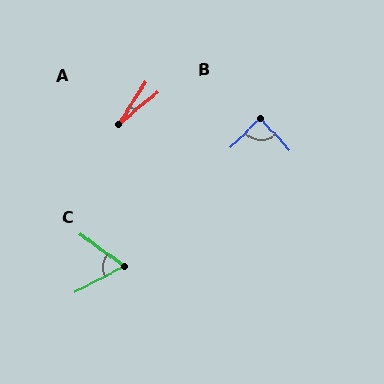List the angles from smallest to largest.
A (18°), C (63°), B (88°).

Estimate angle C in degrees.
Approximately 63 degrees.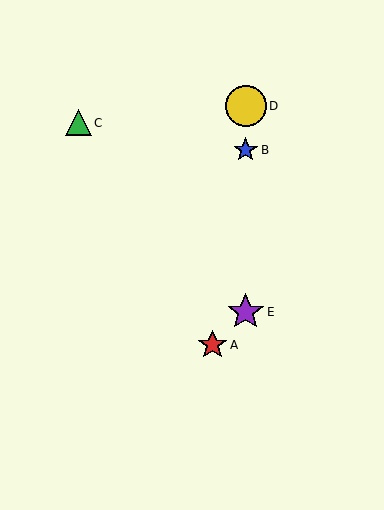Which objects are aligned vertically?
Objects B, D, E are aligned vertically.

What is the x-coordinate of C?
Object C is at x≈78.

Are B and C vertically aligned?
No, B is at x≈246 and C is at x≈78.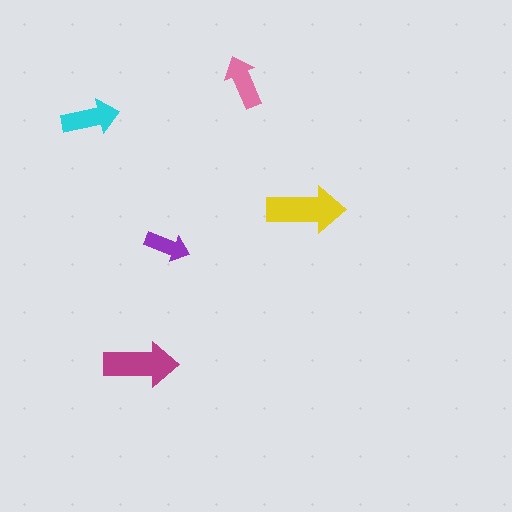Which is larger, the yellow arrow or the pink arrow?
The yellow one.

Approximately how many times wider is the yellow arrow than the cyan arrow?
About 1.5 times wider.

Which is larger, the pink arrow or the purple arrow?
The pink one.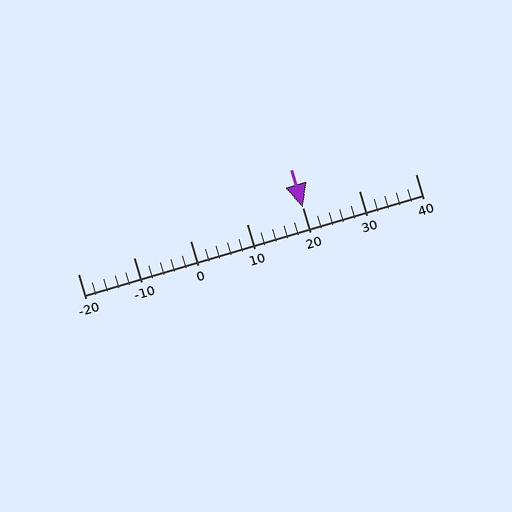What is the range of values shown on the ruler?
The ruler shows values from -20 to 40.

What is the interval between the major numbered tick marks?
The major tick marks are spaced 10 units apart.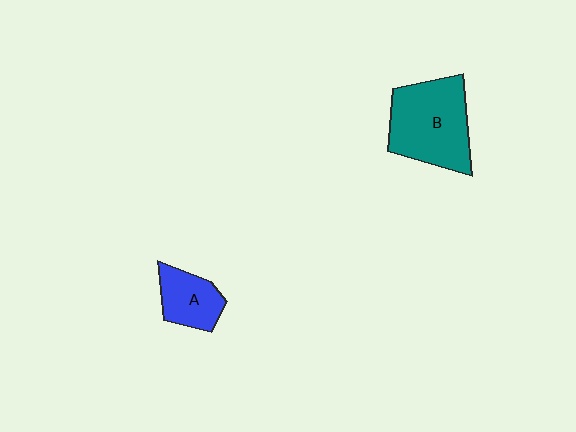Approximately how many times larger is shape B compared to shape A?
Approximately 2.0 times.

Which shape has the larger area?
Shape B (teal).